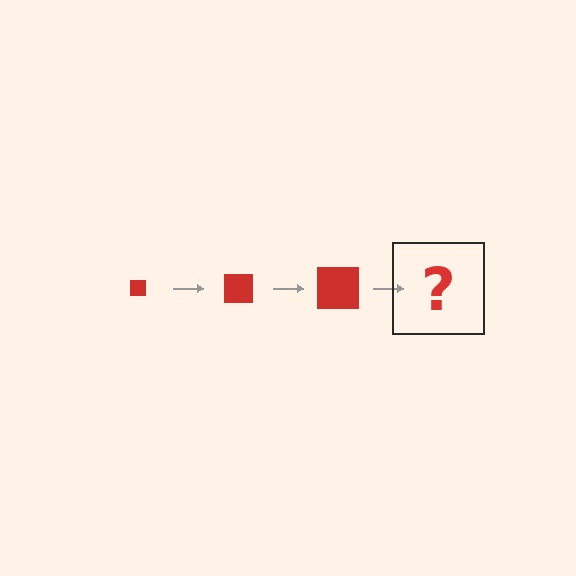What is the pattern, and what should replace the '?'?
The pattern is that the square gets progressively larger each step. The '?' should be a red square, larger than the previous one.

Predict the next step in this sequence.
The next step is a red square, larger than the previous one.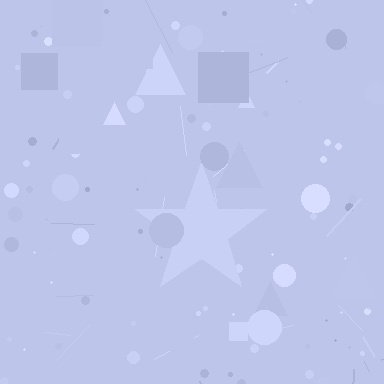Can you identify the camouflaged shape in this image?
The camouflaged shape is a star.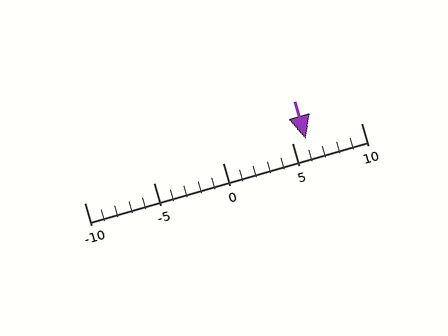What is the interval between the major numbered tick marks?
The major tick marks are spaced 5 units apart.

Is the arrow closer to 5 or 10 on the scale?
The arrow is closer to 5.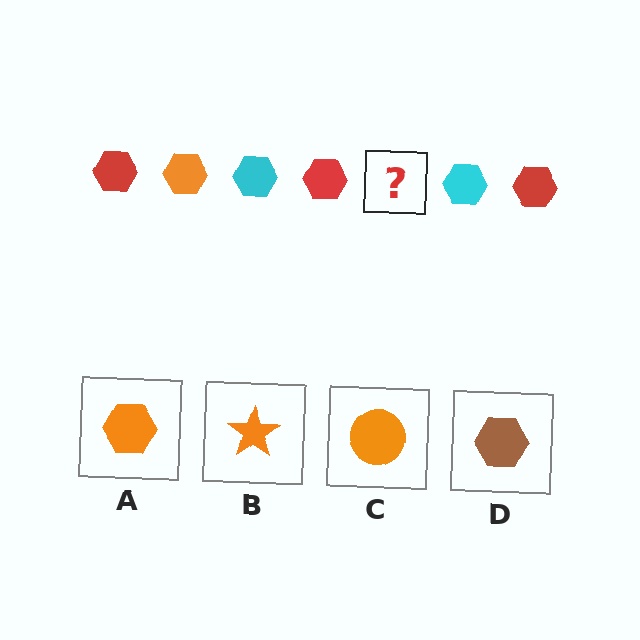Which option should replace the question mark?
Option A.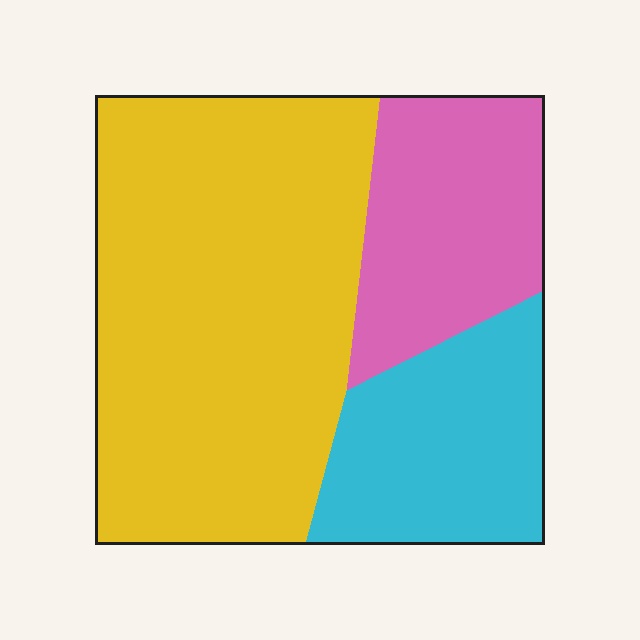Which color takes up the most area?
Yellow, at roughly 55%.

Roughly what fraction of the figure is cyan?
Cyan takes up less than a quarter of the figure.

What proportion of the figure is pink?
Pink takes up less than a quarter of the figure.